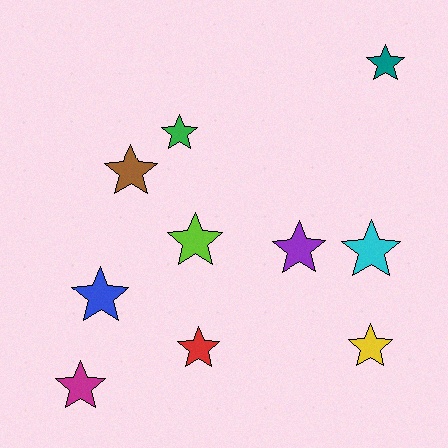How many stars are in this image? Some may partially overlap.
There are 10 stars.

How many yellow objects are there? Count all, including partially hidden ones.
There is 1 yellow object.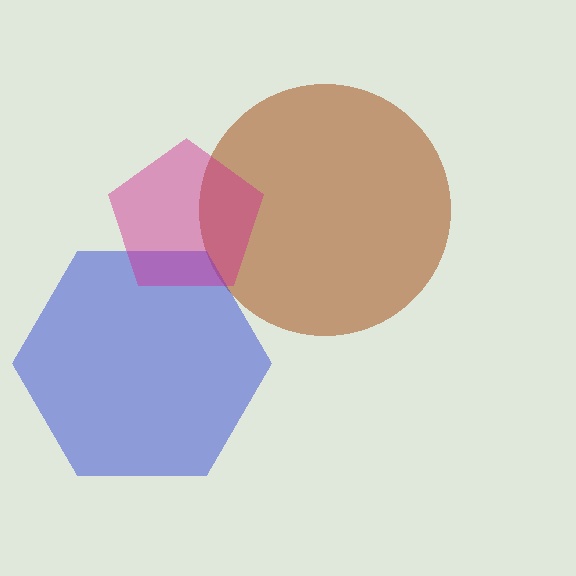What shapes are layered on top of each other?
The layered shapes are: a brown circle, a blue hexagon, a magenta pentagon.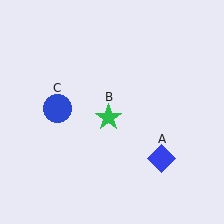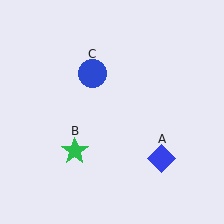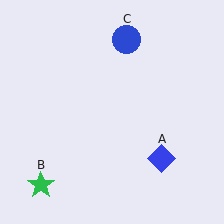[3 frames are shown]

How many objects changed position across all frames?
2 objects changed position: green star (object B), blue circle (object C).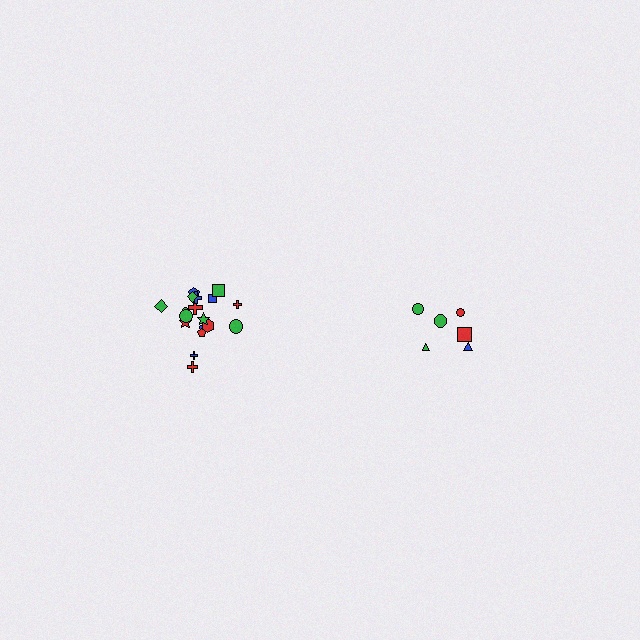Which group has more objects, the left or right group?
The left group.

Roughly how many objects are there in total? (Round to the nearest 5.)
Roughly 25 objects in total.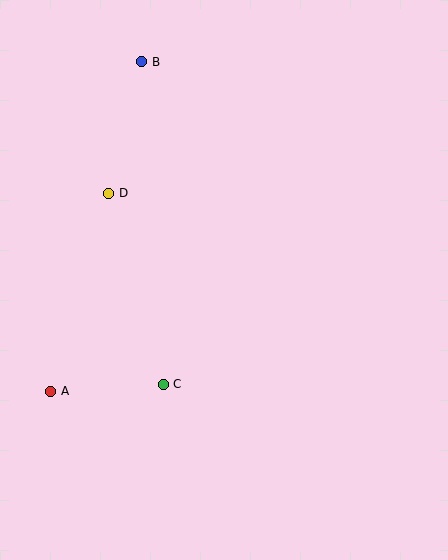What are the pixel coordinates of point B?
Point B is at (142, 62).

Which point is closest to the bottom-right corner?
Point C is closest to the bottom-right corner.